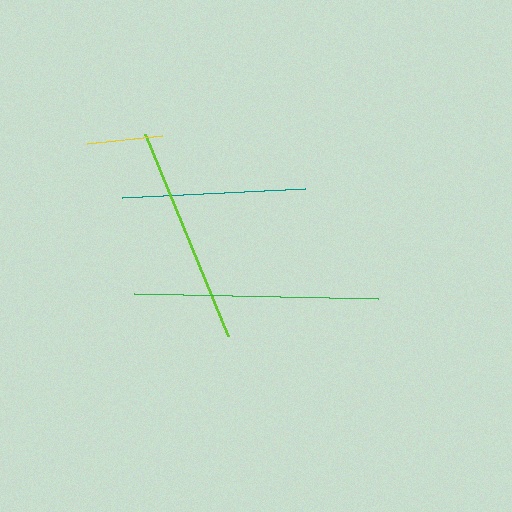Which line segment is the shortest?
The yellow line is the shortest at approximately 76 pixels.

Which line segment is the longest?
The green line is the longest at approximately 244 pixels.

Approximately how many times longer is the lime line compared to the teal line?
The lime line is approximately 1.2 times the length of the teal line.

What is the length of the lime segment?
The lime segment is approximately 218 pixels long.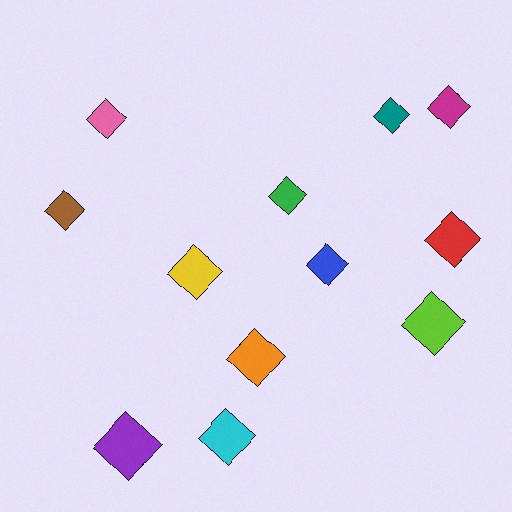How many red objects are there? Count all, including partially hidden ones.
There is 1 red object.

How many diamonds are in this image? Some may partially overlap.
There are 12 diamonds.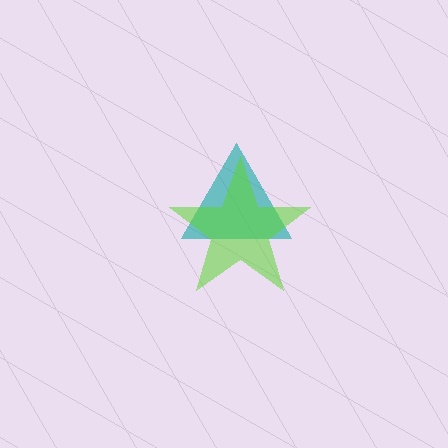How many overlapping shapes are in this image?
There are 2 overlapping shapes in the image.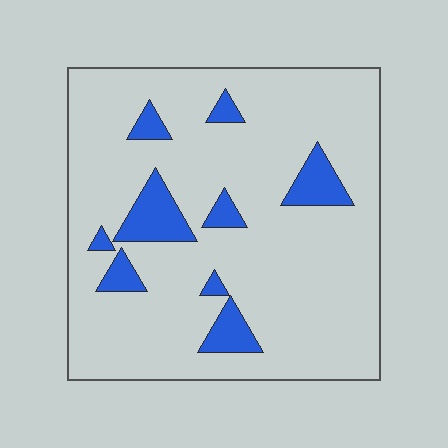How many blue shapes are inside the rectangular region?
9.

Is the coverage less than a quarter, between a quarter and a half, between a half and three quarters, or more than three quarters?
Less than a quarter.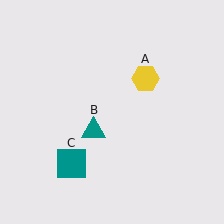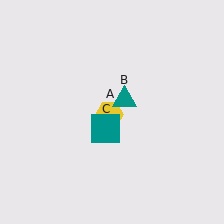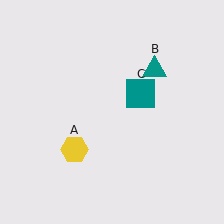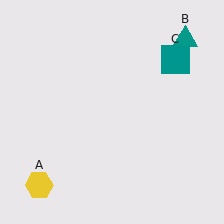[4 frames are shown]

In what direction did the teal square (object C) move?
The teal square (object C) moved up and to the right.